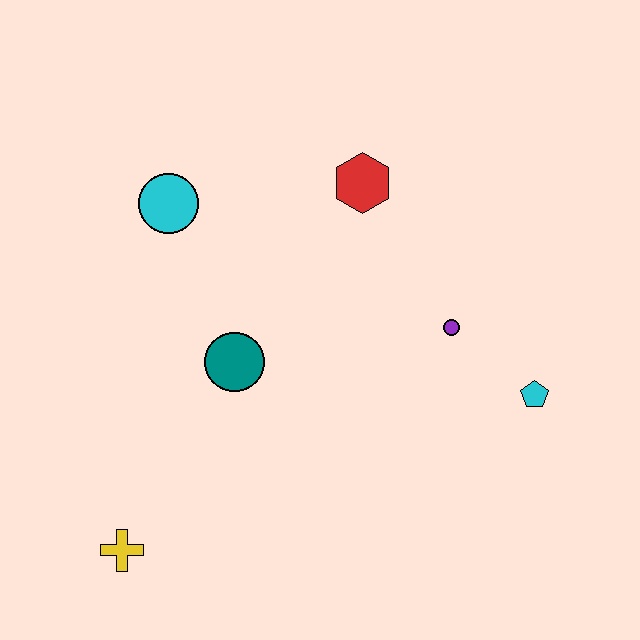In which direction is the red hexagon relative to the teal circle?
The red hexagon is above the teal circle.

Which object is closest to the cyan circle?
The teal circle is closest to the cyan circle.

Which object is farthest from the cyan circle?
The cyan pentagon is farthest from the cyan circle.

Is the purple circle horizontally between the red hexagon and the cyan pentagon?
Yes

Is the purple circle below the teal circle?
No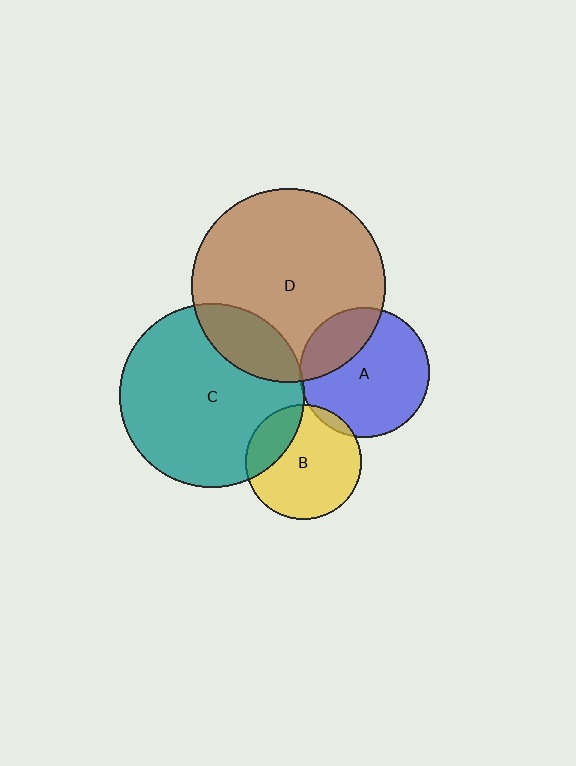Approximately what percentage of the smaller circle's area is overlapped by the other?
Approximately 5%.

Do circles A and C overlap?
Yes.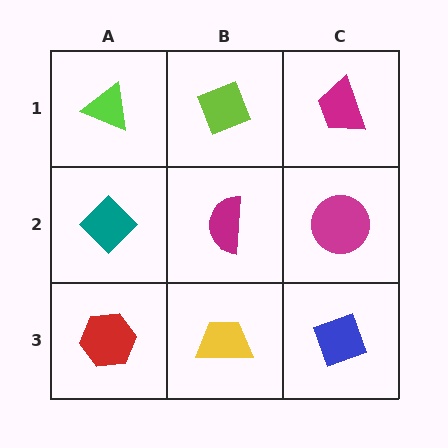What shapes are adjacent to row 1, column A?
A teal diamond (row 2, column A), a lime diamond (row 1, column B).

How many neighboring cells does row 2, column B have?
4.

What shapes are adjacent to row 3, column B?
A magenta semicircle (row 2, column B), a red hexagon (row 3, column A), a blue diamond (row 3, column C).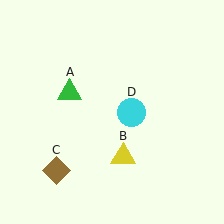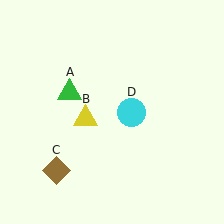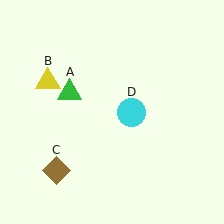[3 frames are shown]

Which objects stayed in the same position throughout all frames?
Green triangle (object A) and brown diamond (object C) and cyan circle (object D) remained stationary.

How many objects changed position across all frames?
1 object changed position: yellow triangle (object B).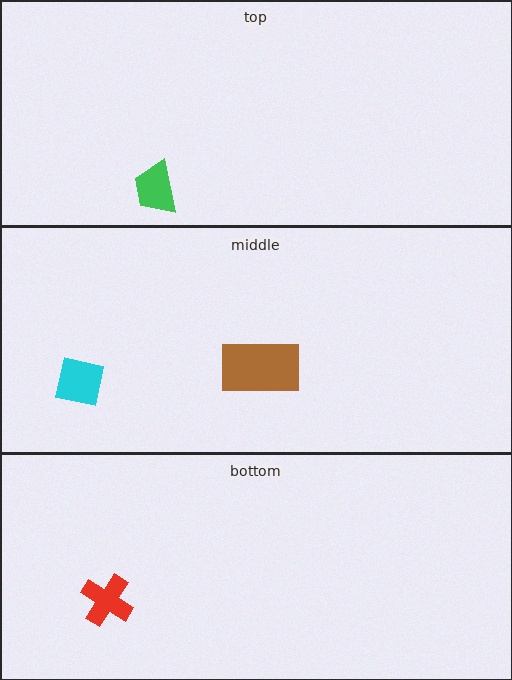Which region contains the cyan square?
The middle region.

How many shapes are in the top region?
1.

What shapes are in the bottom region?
The red cross.